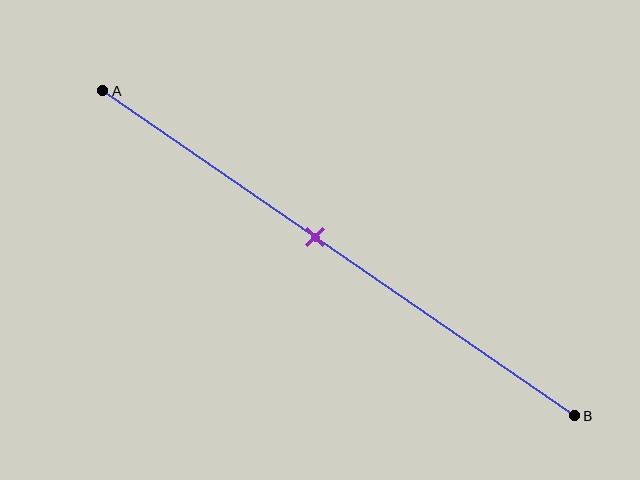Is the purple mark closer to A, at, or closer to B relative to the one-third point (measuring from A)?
The purple mark is closer to point B than the one-third point of segment AB.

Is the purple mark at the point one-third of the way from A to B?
No, the mark is at about 45% from A, not at the 33% one-third point.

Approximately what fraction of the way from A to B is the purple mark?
The purple mark is approximately 45% of the way from A to B.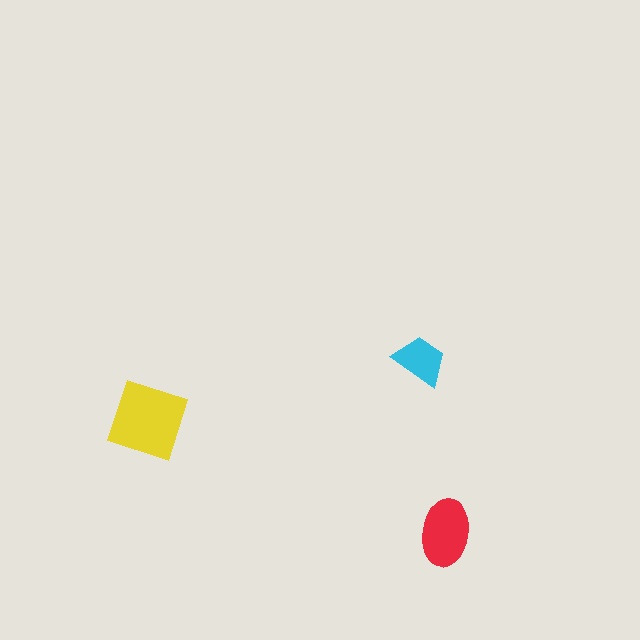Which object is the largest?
The yellow square.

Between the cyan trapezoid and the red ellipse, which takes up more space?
The red ellipse.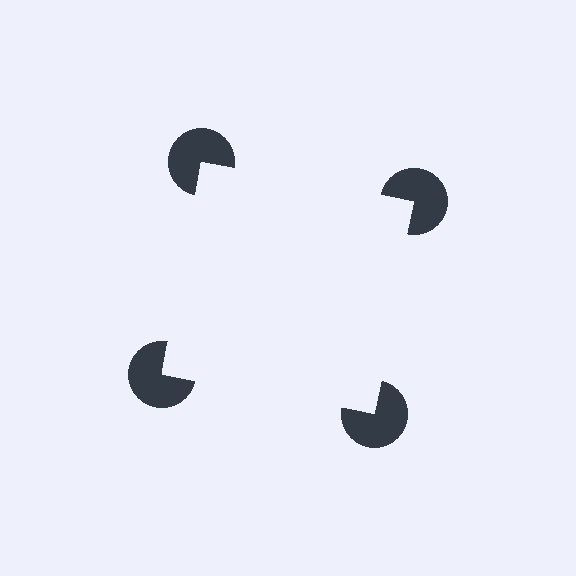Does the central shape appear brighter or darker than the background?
It typically appears slightly brighter than the background, even though no actual brightness change is drawn.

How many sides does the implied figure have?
4 sides.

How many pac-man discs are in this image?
There are 4 — one at each vertex of the illusory square.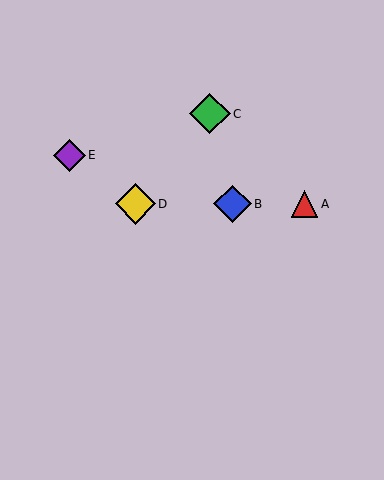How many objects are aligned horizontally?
3 objects (A, B, D) are aligned horizontally.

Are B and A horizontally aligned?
Yes, both are at y≈204.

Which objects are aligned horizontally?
Objects A, B, D are aligned horizontally.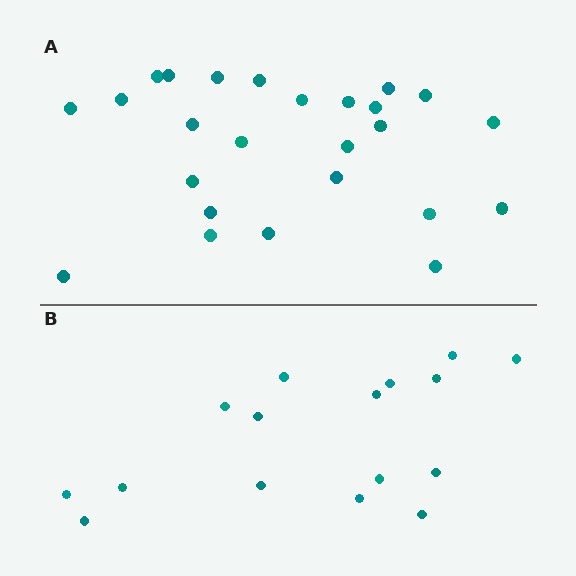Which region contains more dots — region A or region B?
Region A (the top region) has more dots.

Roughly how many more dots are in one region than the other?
Region A has roughly 8 or so more dots than region B.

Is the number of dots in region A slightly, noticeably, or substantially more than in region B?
Region A has substantially more. The ratio is roughly 1.6 to 1.